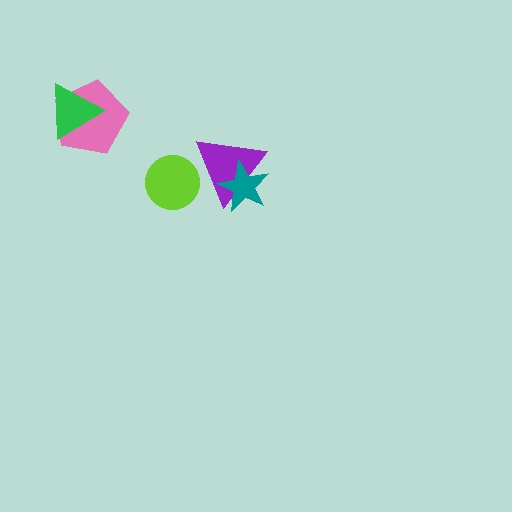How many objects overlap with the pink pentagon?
1 object overlaps with the pink pentagon.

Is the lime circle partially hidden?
No, no other shape covers it.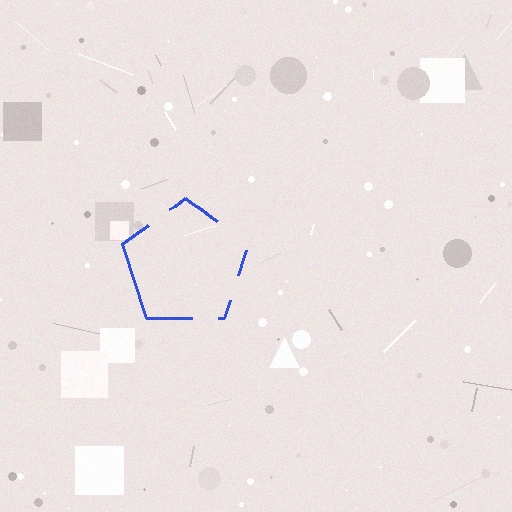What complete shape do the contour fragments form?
The contour fragments form a pentagon.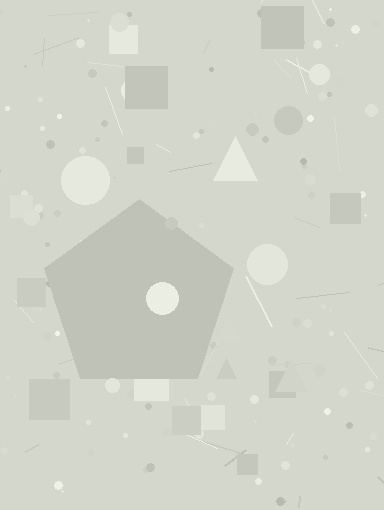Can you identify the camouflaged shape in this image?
The camouflaged shape is a pentagon.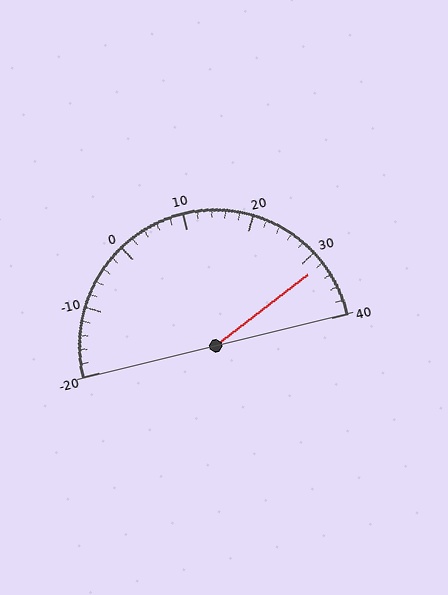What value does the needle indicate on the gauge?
The needle indicates approximately 32.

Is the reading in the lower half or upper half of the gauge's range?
The reading is in the upper half of the range (-20 to 40).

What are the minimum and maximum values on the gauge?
The gauge ranges from -20 to 40.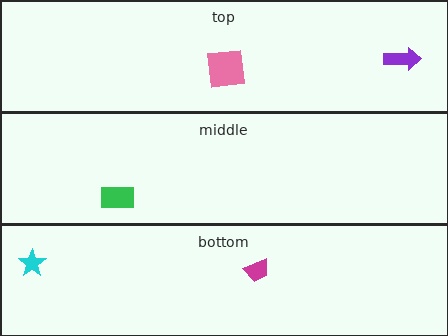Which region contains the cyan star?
The bottom region.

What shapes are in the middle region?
The green rectangle.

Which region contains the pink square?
The top region.